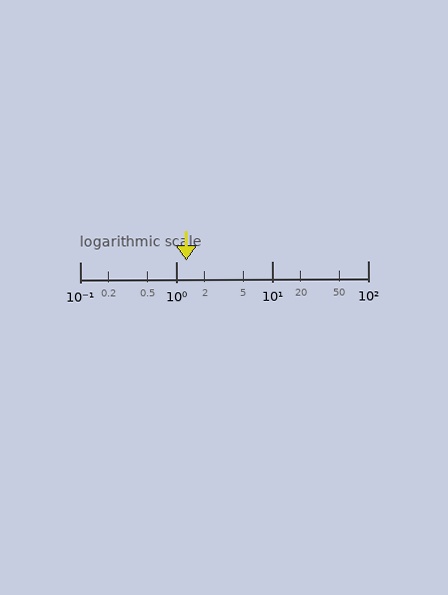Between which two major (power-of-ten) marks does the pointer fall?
The pointer is between 1 and 10.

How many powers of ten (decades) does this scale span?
The scale spans 3 decades, from 0.1 to 100.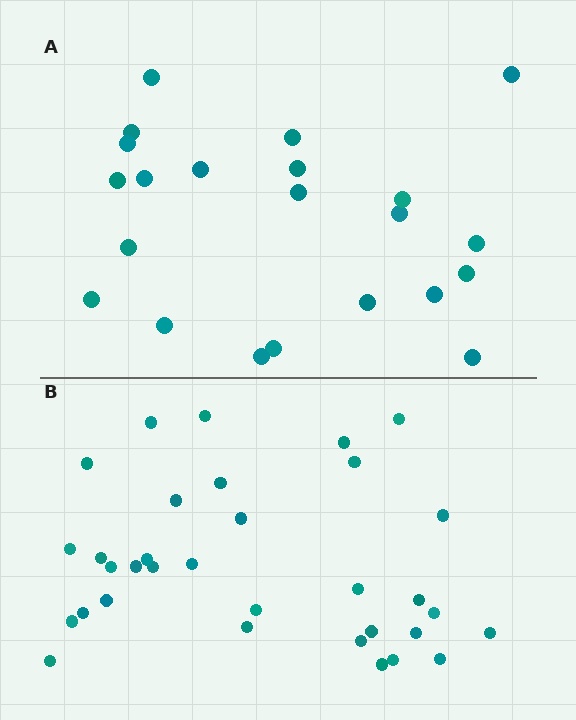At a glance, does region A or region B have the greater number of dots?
Region B (the bottom region) has more dots.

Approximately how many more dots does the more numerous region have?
Region B has roughly 12 or so more dots than region A.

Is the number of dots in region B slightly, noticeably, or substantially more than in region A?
Region B has substantially more. The ratio is roughly 1.5 to 1.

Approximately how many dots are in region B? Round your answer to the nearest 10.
About 30 dots. (The exact count is 33, which rounds to 30.)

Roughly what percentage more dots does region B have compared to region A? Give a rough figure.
About 50% more.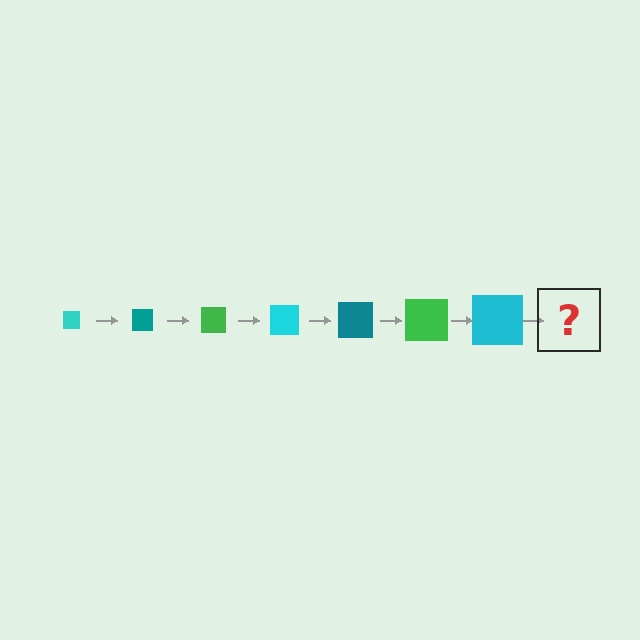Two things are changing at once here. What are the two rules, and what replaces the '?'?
The two rules are that the square grows larger each step and the color cycles through cyan, teal, and green. The '?' should be a teal square, larger than the previous one.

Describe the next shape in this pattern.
It should be a teal square, larger than the previous one.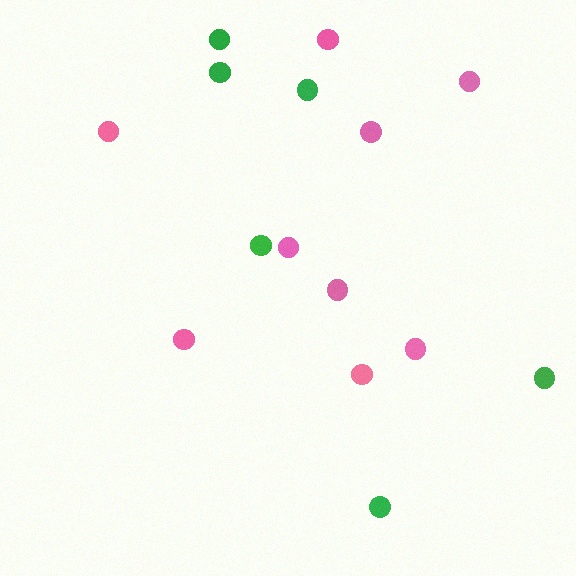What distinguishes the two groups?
There are 2 groups: one group of pink circles (9) and one group of green circles (6).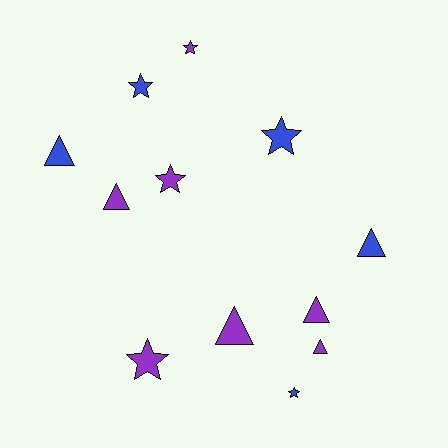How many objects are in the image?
There are 12 objects.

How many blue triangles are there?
There are 2 blue triangles.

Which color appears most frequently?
Purple, with 7 objects.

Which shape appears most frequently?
Triangle, with 6 objects.